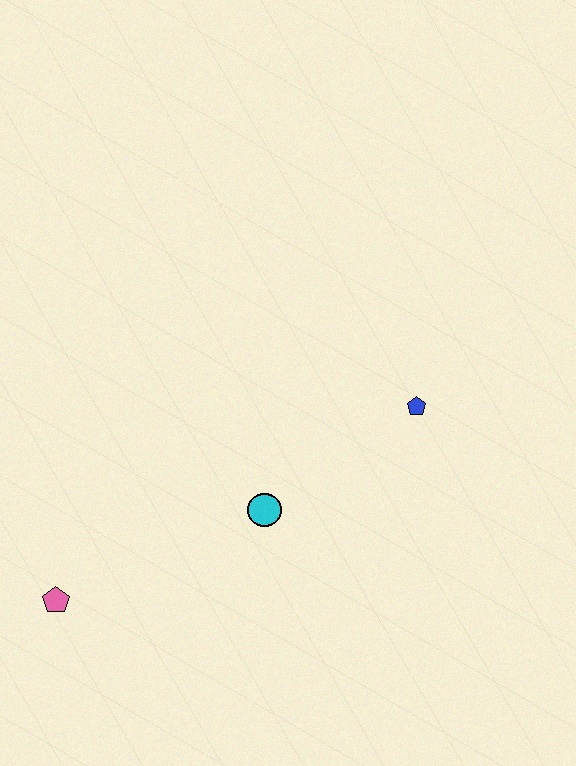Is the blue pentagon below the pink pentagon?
No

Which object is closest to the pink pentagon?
The cyan circle is closest to the pink pentagon.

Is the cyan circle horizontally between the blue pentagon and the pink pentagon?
Yes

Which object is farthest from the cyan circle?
The pink pentagon is farthest from the cyan circle.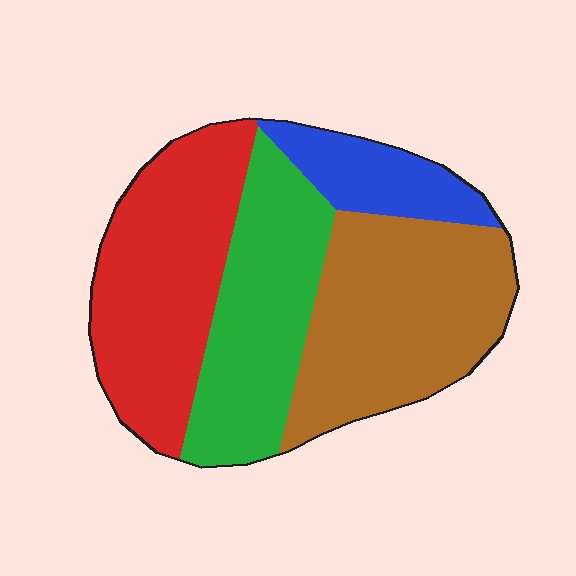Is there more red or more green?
Red.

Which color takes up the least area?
Blue, at roughly 10%.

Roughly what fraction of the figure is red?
Red takes up about one third (1/3) of the figure.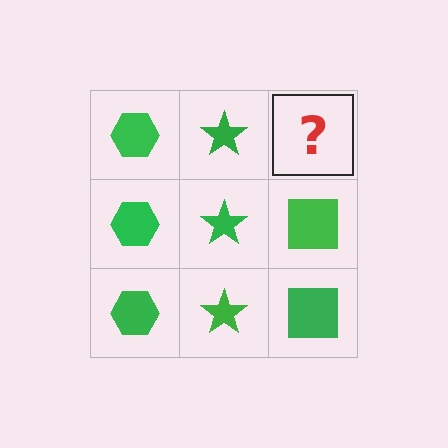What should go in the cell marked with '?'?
The missing cell should contain a green square.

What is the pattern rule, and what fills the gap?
The rule is that each column has a consistent shape. The gap should be filled with a green square.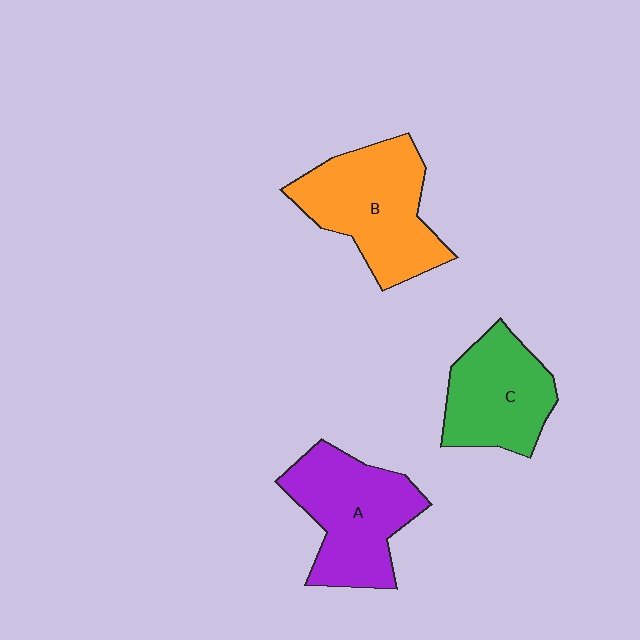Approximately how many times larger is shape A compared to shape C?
Approximately 1.2 times.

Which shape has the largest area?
Shape B (orange).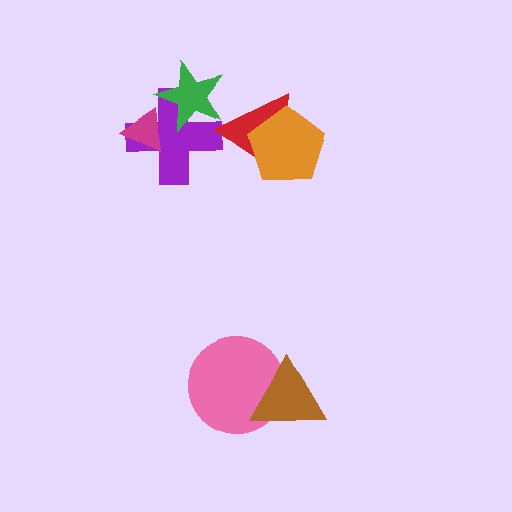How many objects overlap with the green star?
1 object overlaps with the green star.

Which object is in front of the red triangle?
The orange pentagon is in front of the red triangle.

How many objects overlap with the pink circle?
1 object overlaps with the pink circle.